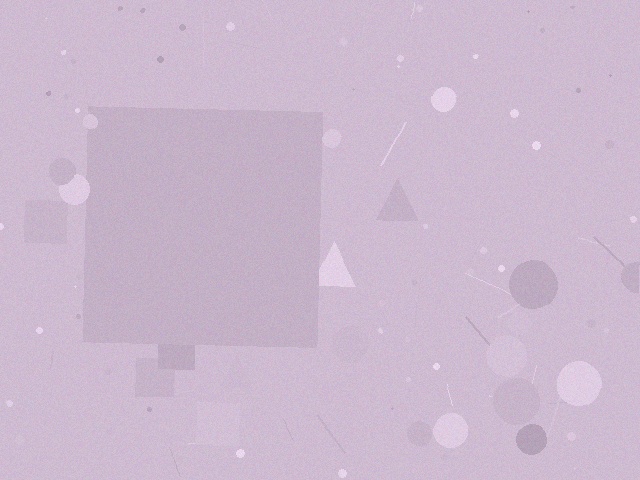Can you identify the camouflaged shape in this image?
The camouflaged shape is a square.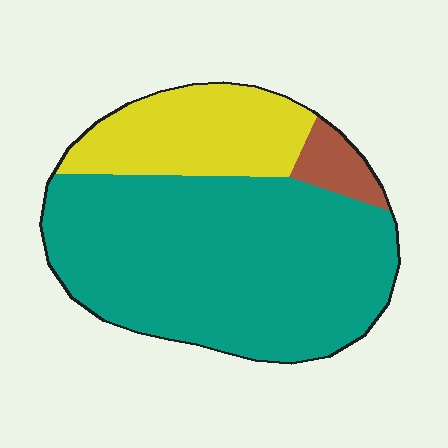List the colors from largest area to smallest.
From largest to smallest: teal, yellow, brown.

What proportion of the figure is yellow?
Yellow covers roughly 25% of the figure.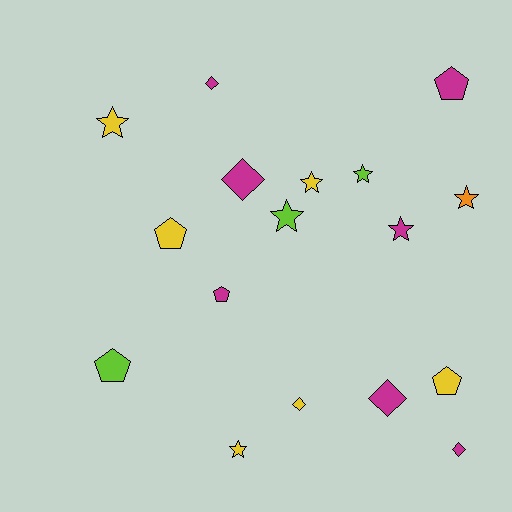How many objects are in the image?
There are 17 objects.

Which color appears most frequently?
Magenta, with 7 objects.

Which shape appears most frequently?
Star, with 7 objects.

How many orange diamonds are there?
There are no orange diamonds.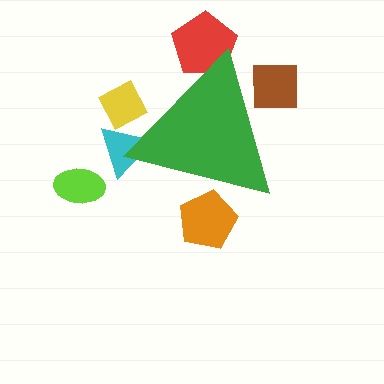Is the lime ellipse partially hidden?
No, the lime ellipse is fully visible.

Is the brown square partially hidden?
Yes, the brown square is partially hidden behind the green triangle.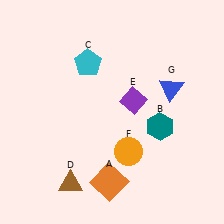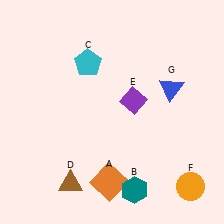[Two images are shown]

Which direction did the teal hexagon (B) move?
The teal hexagon (B) moved down.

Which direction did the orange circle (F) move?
The orange circle (F) moved right.